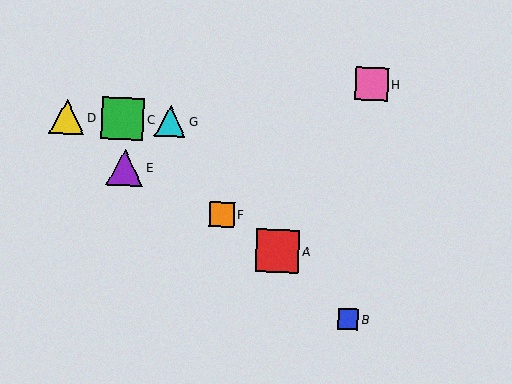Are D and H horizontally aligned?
No, D is at y≈117 and H is at y≈84.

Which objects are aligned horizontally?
Objects C, D, G are aligned horizontally.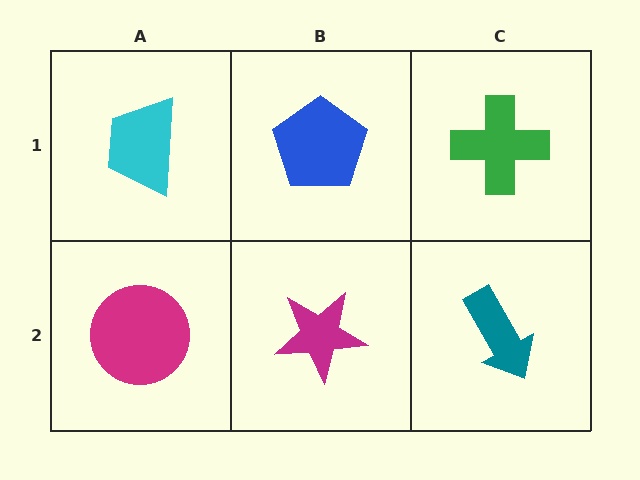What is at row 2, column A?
A magenta circle.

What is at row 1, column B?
A blue pentagon.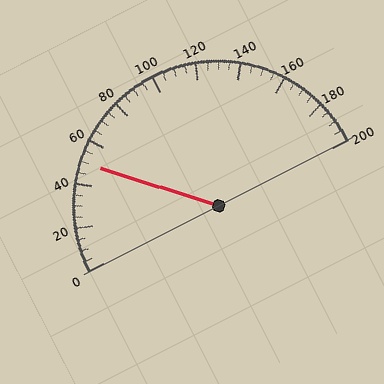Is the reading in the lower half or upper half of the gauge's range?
The reading is in the lower half of the range (0 to 200).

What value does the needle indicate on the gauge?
The needle indicates approximately 50.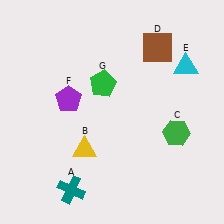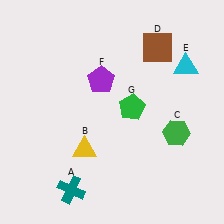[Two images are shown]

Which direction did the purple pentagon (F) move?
The purple pentagon (F) moved right.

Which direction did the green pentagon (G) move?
The green pentagon (G) moved right.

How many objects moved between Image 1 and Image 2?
2 objects moved between the two images.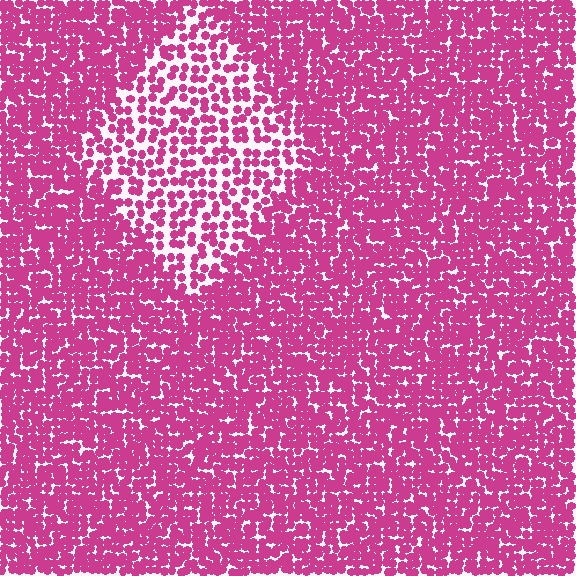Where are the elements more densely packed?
The elements are more densely packed outside the diamond boundary.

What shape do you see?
I see a diamond.